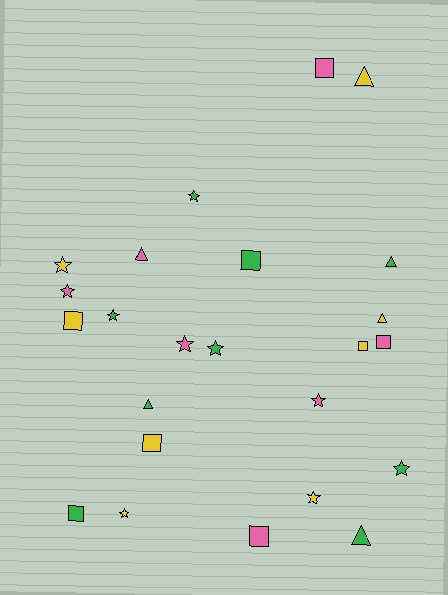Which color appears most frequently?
Green, with 9 objects.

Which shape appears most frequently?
Star, with 10 objects.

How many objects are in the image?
There are 24 objects.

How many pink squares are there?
There are 3 pink squares.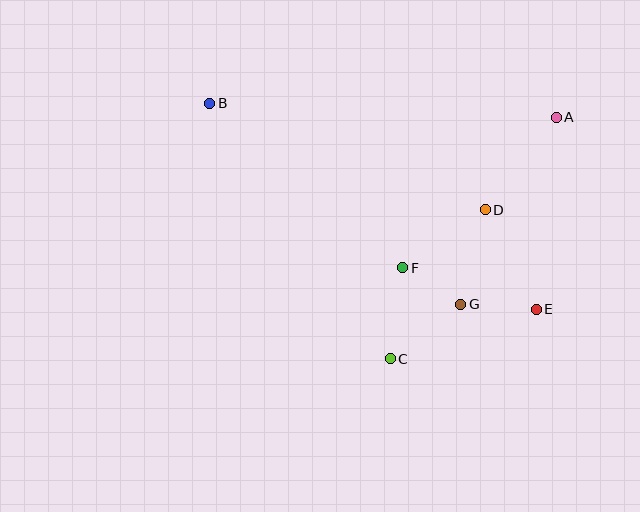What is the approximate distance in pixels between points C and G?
The distance between C and G is approximately 89 pixels.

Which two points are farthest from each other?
Points B and E are farthest from each other.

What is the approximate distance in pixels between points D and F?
The distance between D and F is approximately 100 pixels.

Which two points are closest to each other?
Points F and G are closest to each other.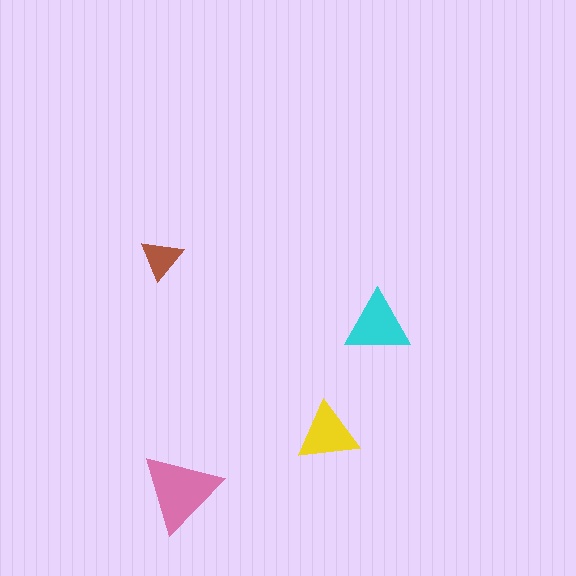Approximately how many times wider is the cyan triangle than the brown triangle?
About 1.5 times wider.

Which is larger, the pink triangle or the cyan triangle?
The pink one.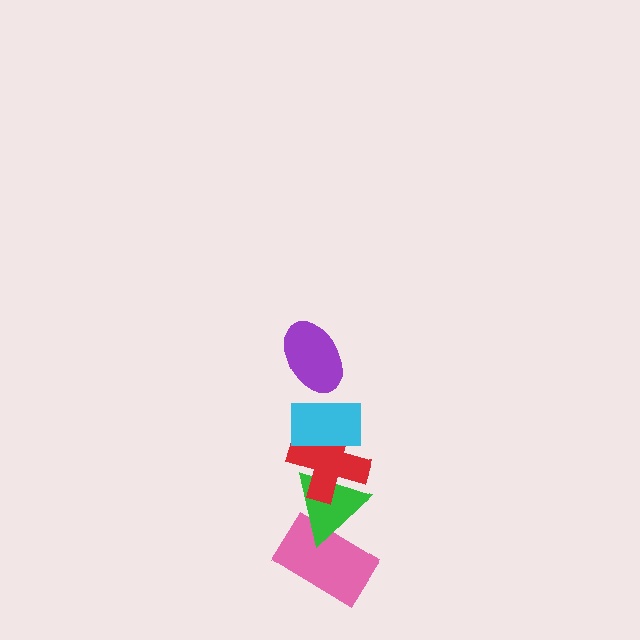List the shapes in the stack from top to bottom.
From top to bottom: the purple ellipse, the cyan rectangle, the red cross, the green triangle, the pink rectangle.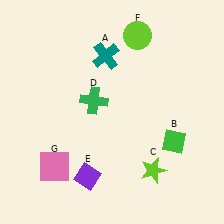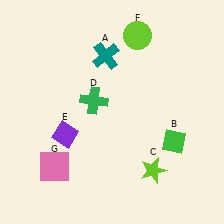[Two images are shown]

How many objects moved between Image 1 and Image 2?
1 object moved between the two images.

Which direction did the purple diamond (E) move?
The purple diamond (E) moved up.